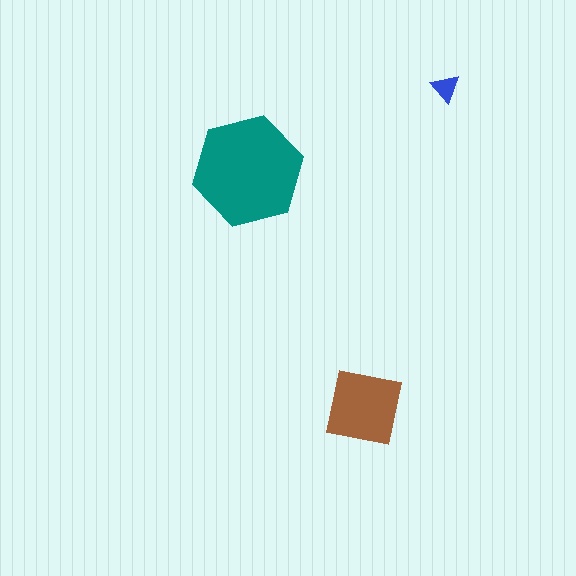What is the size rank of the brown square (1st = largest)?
2nd.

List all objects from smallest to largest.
The blue triangle, the brown square, the teal hexagon.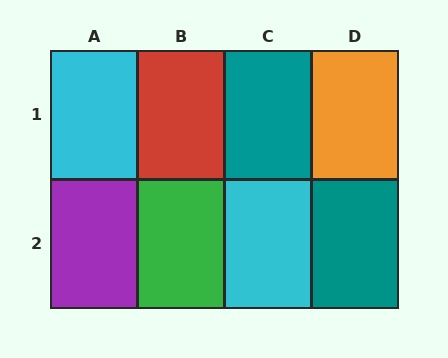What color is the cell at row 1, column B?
Red.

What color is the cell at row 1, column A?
Cyan.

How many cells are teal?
2 cells are teal.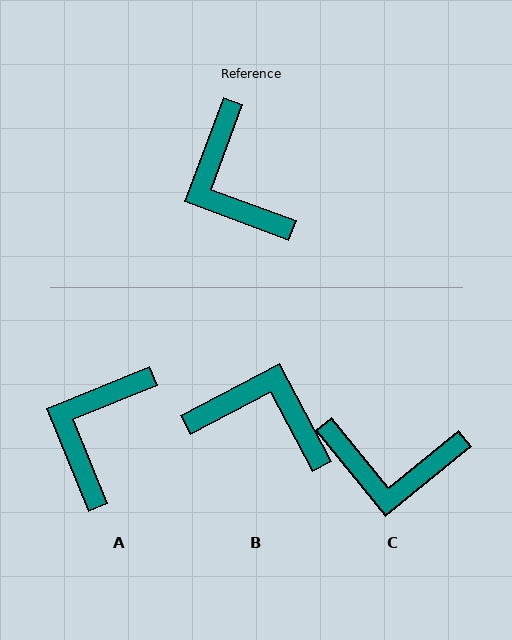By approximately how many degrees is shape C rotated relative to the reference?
Approximately 59 degrees counter-clockwise.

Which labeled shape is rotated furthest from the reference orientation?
B, about 132 degrees away.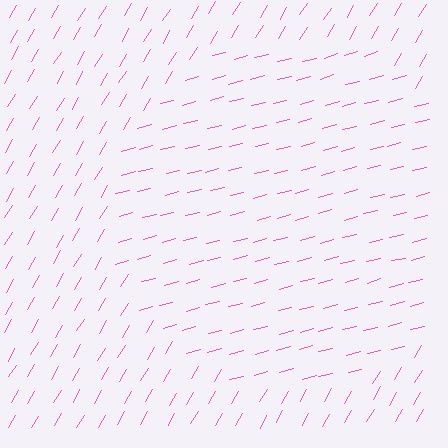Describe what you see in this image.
The image is filled with small pink line segments. A circle region in the image has lines oriented differently from the surrounding lines, creating a visible texture boundary.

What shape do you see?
I see a circle.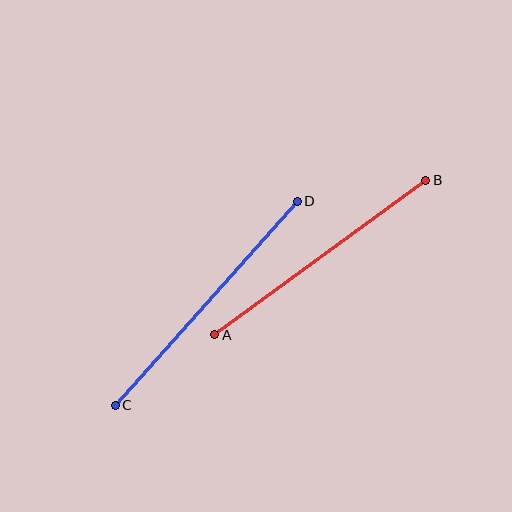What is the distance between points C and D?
The distance is approximately 273 pixels.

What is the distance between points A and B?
The distance is approximately 261 pixels.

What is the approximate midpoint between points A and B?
The midpoint is at approximately (320, 257) pixels.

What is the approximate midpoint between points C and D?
The midpoint is at approximately (206, 303) pixels.